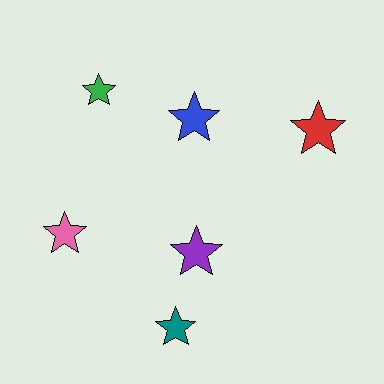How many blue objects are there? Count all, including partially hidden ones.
There is 1 blue object.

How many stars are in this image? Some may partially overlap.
There are 6 stars.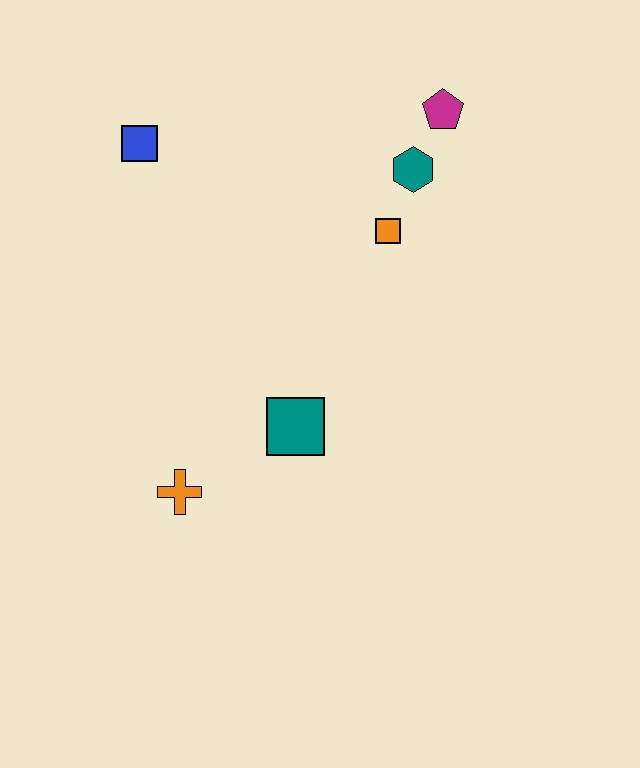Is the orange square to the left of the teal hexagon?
Yes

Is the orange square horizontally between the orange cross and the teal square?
No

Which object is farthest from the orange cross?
The magenta pentagon is farthest from the orange cross.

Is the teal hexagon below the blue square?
Yes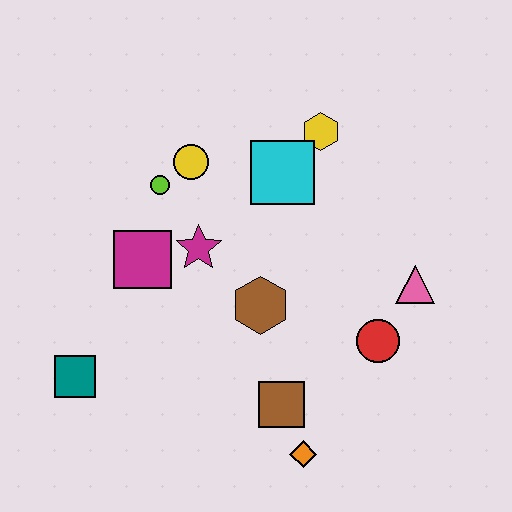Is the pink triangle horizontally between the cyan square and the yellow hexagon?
No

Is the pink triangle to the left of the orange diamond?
No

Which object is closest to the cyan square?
The yellow hexagon is closest to the cyan square.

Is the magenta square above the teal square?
Yes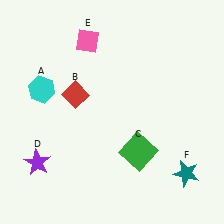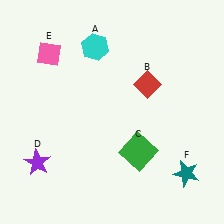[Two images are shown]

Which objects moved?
The objects that moved are: the cyan hexagon (A), the red diamond (B), the pink diamond (E).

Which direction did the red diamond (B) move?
The red diamond (B) moved right.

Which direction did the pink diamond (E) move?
The pink diamond (E) moved left.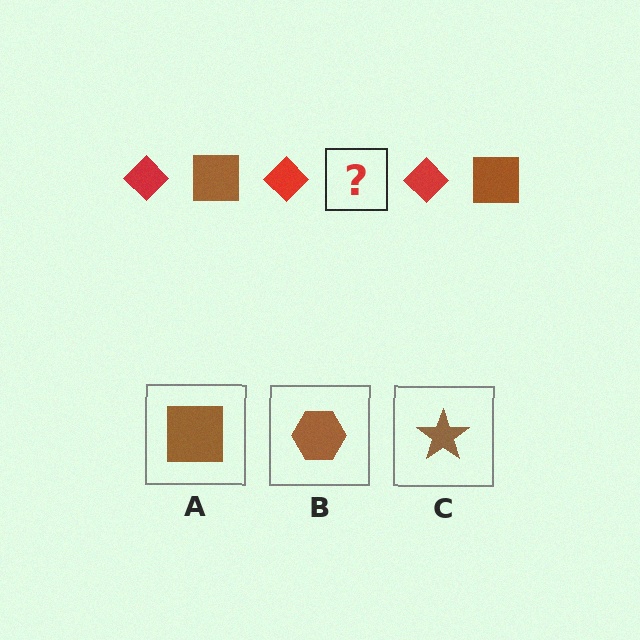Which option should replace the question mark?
Option A.